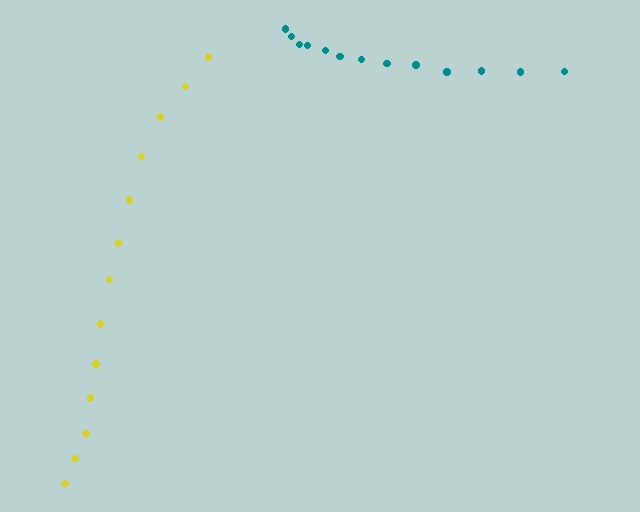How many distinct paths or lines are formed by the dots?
There are 2 distinct paths.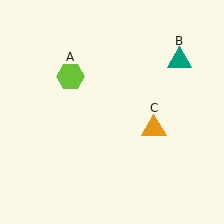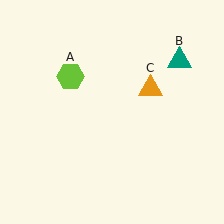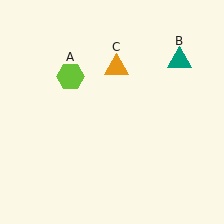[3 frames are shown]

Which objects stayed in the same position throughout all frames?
Lime hexagon (object A) and teal triangle (object B) remained stationary.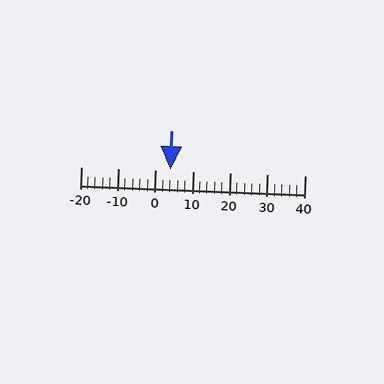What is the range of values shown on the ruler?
The ruler shows values from -20 to 40.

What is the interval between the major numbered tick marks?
The major tick marks are spaced 10 units apart.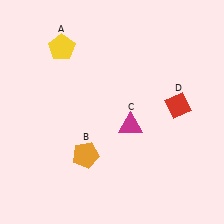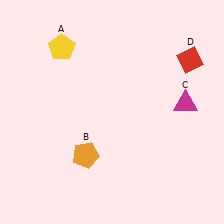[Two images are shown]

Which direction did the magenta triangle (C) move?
The magenta triangle (C) moved right.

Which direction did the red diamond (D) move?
The red diamond (D) moved up.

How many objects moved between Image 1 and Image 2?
2 objects moved between the two images.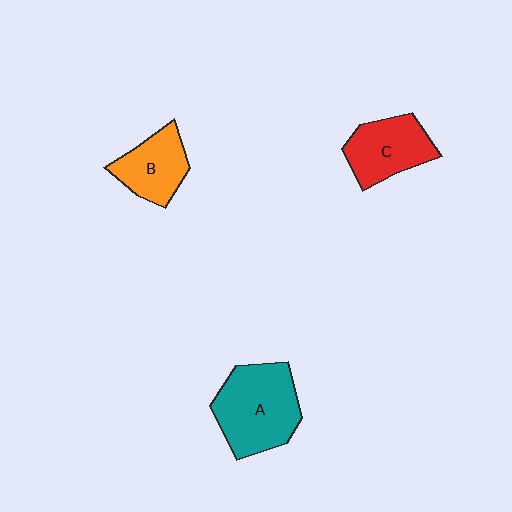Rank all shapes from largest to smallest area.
From largest to smallest: A (teal), C (red), B (orange).